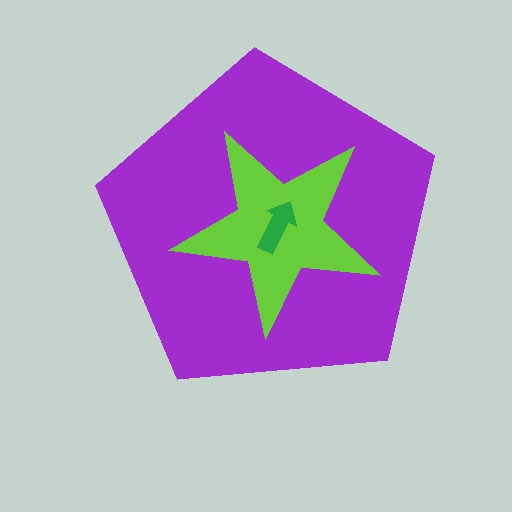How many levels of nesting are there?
3.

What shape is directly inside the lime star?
The green arrow.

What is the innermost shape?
The green arrow.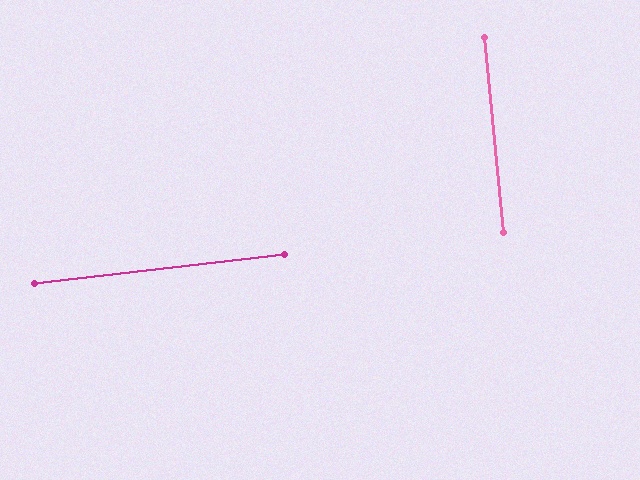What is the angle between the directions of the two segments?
Approximately 89 degrees.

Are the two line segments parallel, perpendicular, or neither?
Perpendicular — they meet at approximately 89°.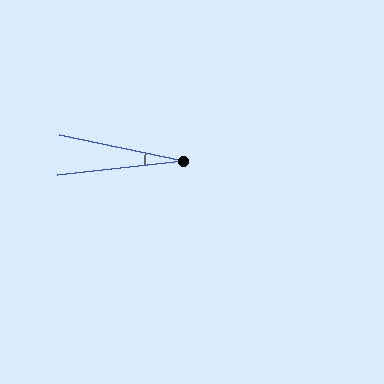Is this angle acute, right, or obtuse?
It is acute.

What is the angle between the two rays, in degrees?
Approximately 19 degrees.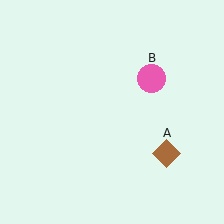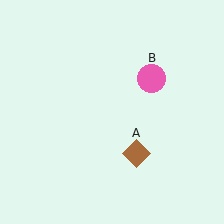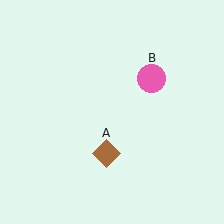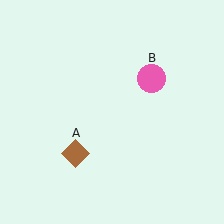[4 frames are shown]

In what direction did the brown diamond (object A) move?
The brown diamond (object A) moved left.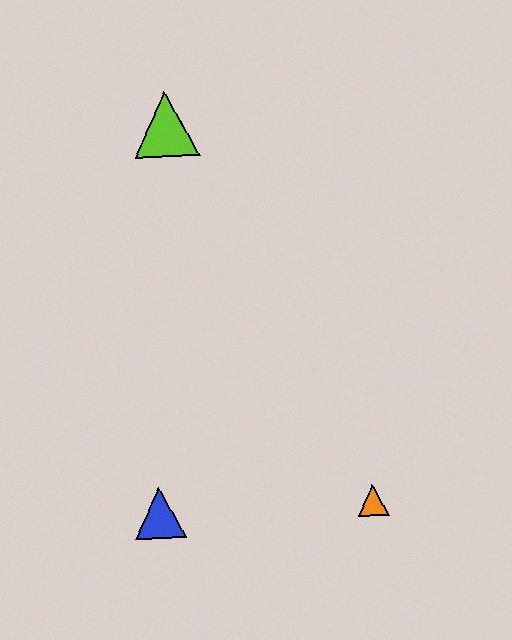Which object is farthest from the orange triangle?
The lime triangle is farthest from the orange triangle.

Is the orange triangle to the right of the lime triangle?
Yes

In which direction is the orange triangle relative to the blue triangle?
The orange triangle is to the right of the blue triangle.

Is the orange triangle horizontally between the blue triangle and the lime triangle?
No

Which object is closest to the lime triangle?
The blue triangle is closest to the lime triangle.